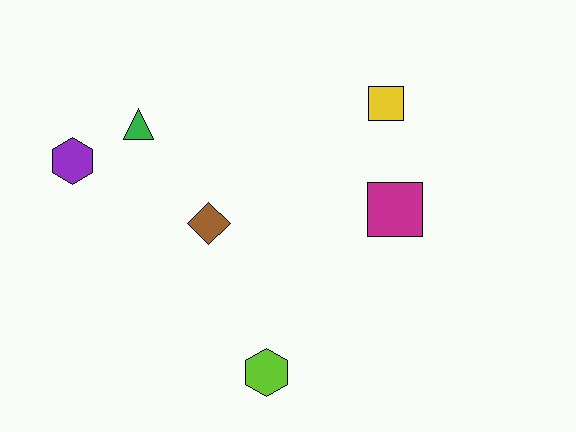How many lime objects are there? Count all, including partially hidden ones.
There is 1 lime object.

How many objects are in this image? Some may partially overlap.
There are 6 objects.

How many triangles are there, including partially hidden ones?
There is 1 triangle.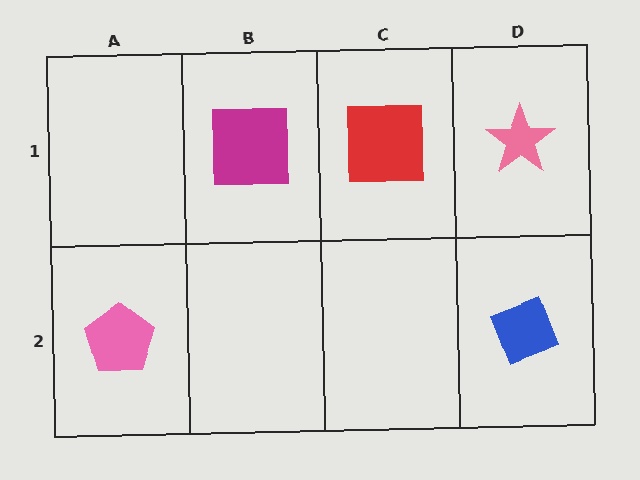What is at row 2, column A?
A pink pentagon.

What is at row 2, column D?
A blue diamond.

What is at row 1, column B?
A magenta square.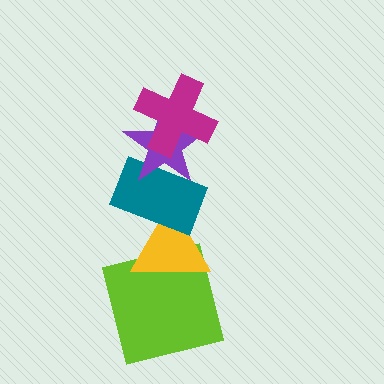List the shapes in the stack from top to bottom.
From top to bottom: the magenta cross, the purple star, the teal rectangle, the yellow triangle, the lime square.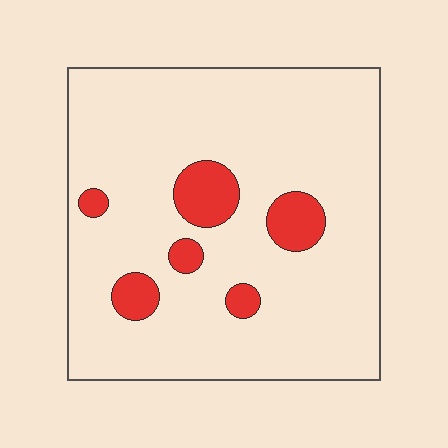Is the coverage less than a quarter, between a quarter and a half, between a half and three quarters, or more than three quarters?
Less than a quarter.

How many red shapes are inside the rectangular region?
6.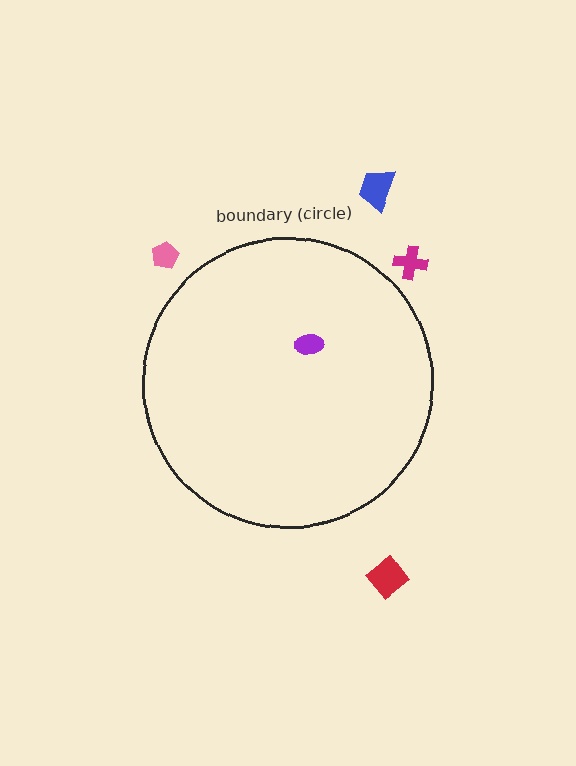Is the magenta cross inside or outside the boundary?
Outside.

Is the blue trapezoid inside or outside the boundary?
Outside.